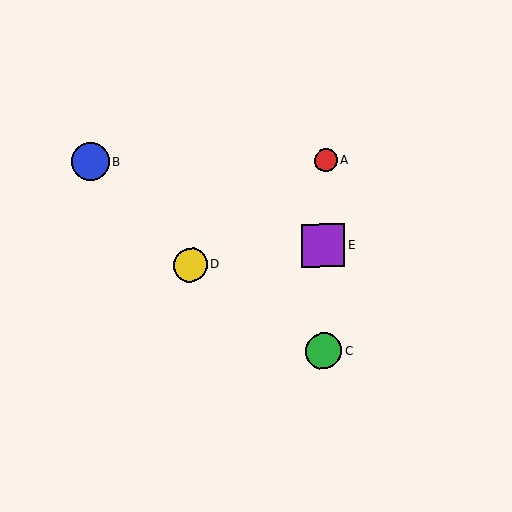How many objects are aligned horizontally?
2 objects (A, B) are aligned horizontally.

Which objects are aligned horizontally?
Objects A, B are aligned horizontally.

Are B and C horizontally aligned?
No, B is at y≈162 and C is at y≈351.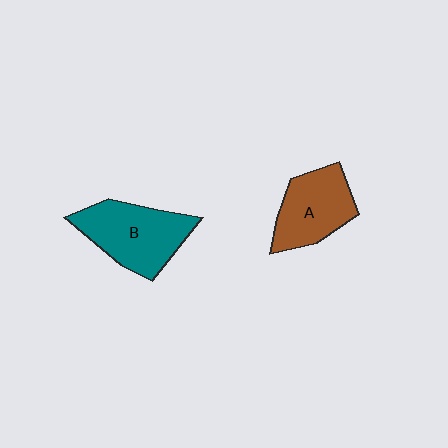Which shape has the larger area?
Shape B (teal).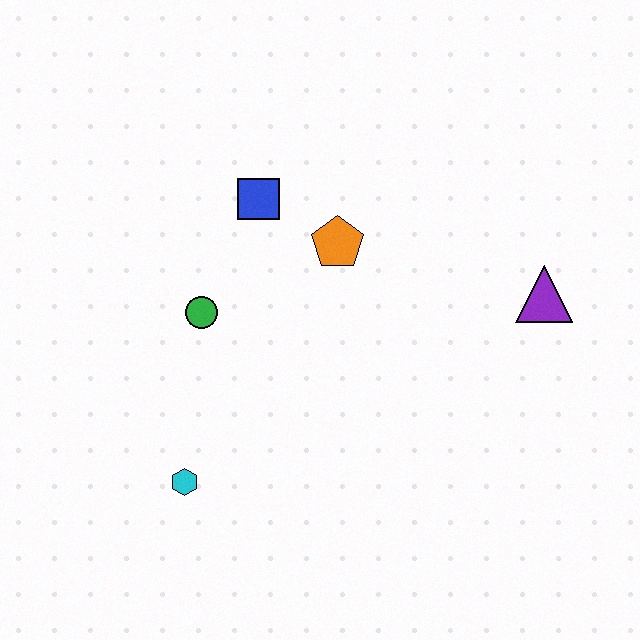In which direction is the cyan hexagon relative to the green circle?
The cyan hexagon is below the green circle.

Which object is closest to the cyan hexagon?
The green circle is closest to the cyan hexagon.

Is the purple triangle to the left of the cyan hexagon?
No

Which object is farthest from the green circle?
The purple triangle is farthest from the green circle.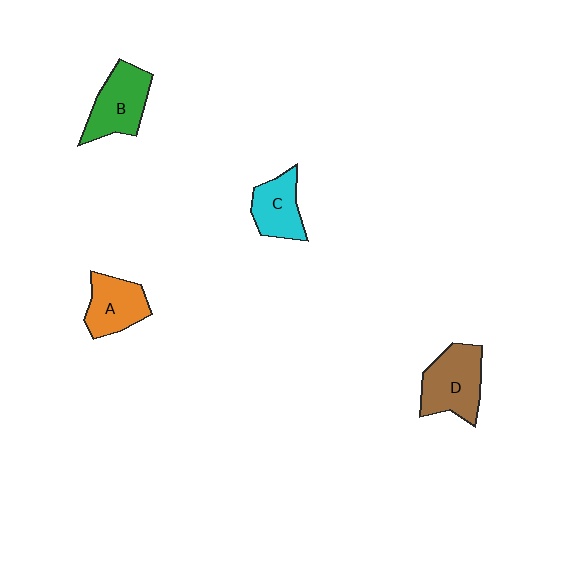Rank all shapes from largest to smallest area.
From largest to smallest: D (brown), B (green), A (orange), C (cyan).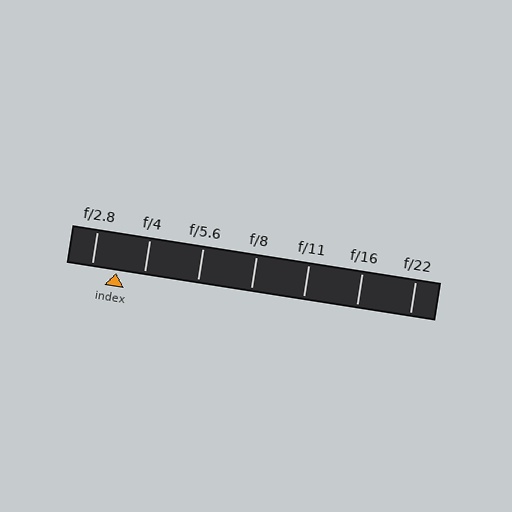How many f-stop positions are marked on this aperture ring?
There are 7 f-stop positions marked.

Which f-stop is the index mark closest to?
The index mark is closest to f/2.8.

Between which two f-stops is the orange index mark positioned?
The index mark is between f/2.8 and f/4.